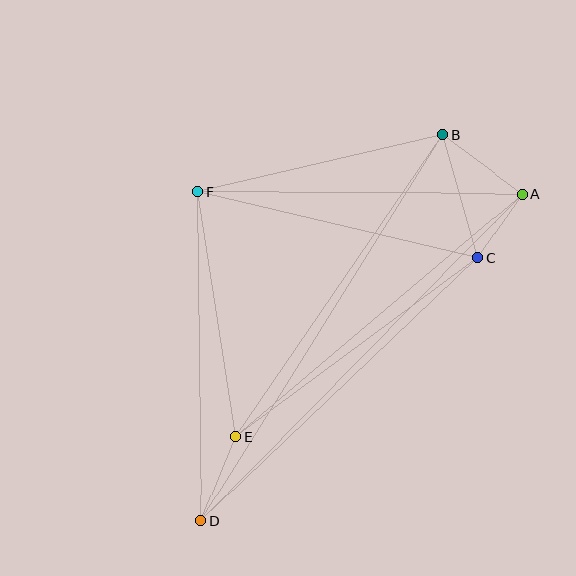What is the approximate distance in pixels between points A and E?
The distance between A and E is approximately 376 pixels.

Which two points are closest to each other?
Points A and C are closest to each other.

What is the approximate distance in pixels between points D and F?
The distance between D and F is approximately 329 pixels.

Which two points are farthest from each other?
Points A and D are farthest from each other.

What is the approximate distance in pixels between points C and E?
The distance between C and E is approximately 301 pixels.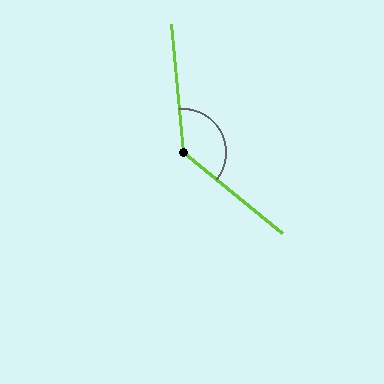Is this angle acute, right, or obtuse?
It is obtuse.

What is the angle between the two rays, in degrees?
Approximately 134 degrees.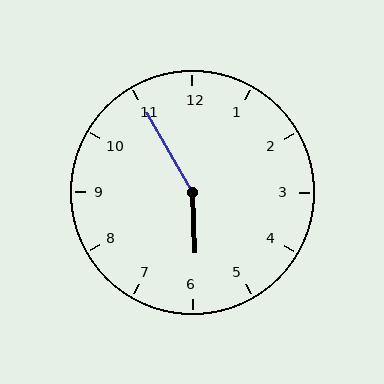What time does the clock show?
5:55.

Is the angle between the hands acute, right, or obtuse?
It is obtuse.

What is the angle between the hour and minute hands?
Approximately 152 degrees.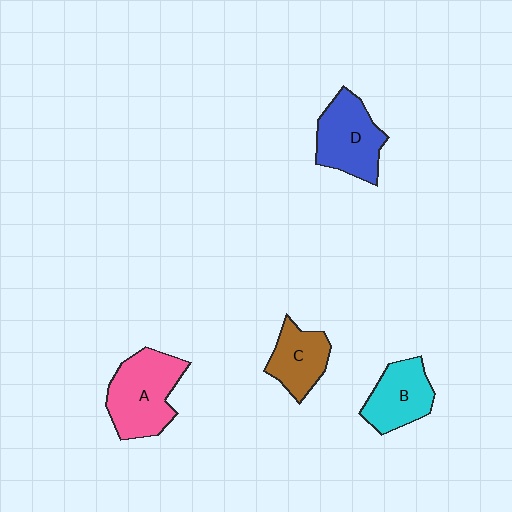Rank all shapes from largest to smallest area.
From largest to smallest: A (pink), D (blue), B (cyan), C (brown).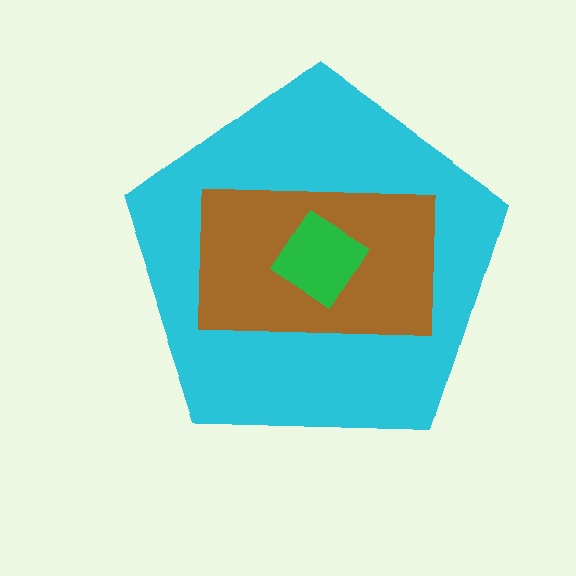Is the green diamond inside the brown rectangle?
Yes.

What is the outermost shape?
The cyan pentagon.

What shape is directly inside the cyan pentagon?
The brown rectangle.